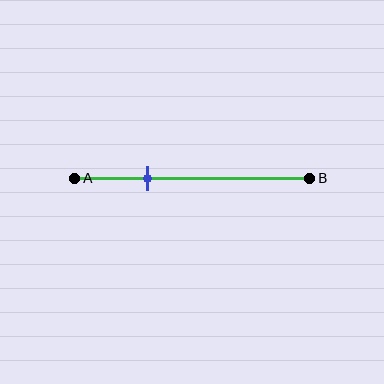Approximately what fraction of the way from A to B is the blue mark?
The blue mark is approximately 30% of the way from A to B.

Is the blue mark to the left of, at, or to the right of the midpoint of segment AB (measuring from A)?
The blue mark is to the left of the midpoint of segment AB.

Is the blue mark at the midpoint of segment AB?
No, the mark is at about 30% from A, not at the 50% midpoint.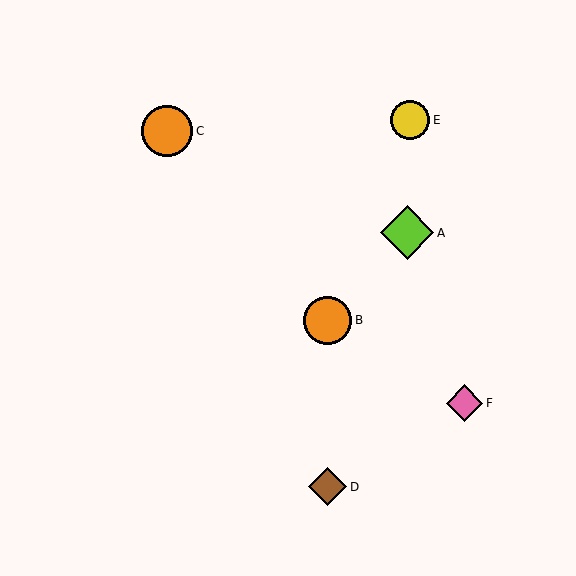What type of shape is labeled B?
Shape B is an orange circle.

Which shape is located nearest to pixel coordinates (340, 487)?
The brown diamond (labeled D) at (328, 487) is nearest to that location.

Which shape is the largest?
The lime diamond (labeled A) is the largest.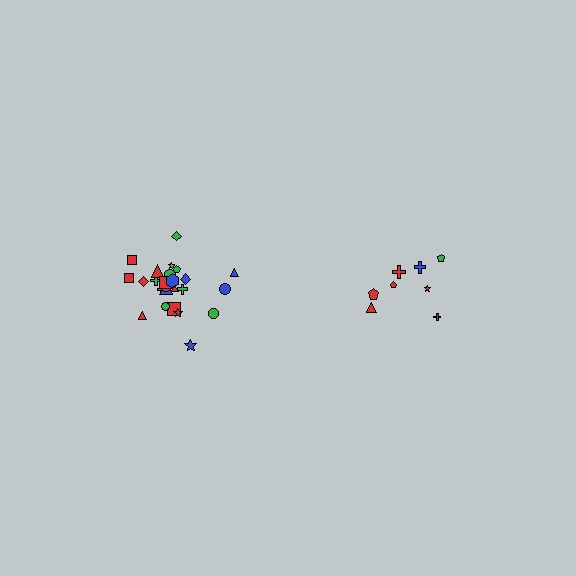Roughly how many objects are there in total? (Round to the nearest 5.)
Roughly 35 objects in total.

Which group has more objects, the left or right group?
The left group.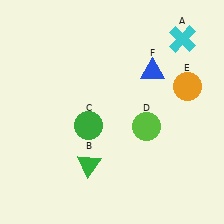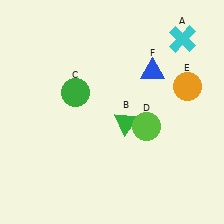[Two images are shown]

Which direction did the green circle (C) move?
The green circle (C) moved up.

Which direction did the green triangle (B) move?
The green triangle (B) moved up.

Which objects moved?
The objects that moved are: the green triangle (B), the green circle (C).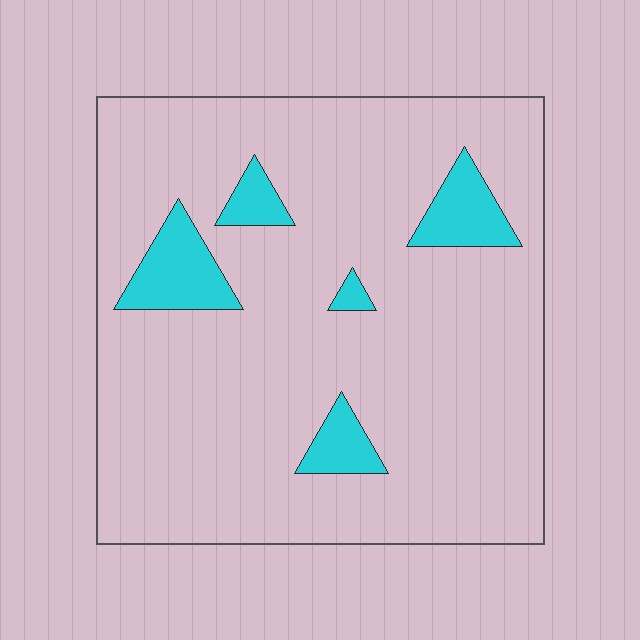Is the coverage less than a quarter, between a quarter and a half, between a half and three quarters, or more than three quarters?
Less than a quarter.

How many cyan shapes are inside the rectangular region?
5.